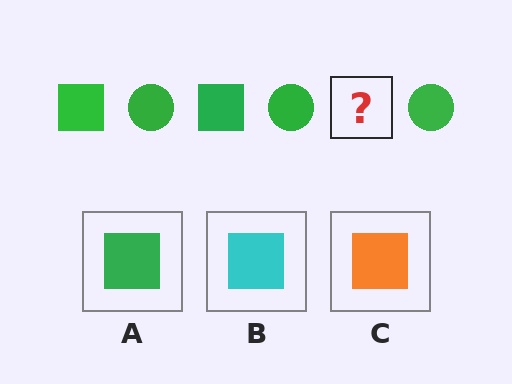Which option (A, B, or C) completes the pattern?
A.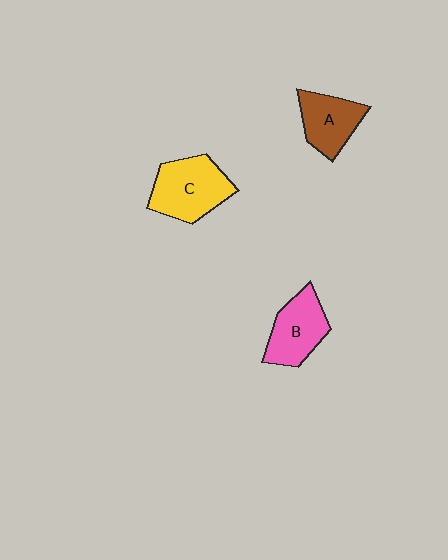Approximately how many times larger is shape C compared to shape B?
Approximately 1.2 times.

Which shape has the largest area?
Shape C (yellow).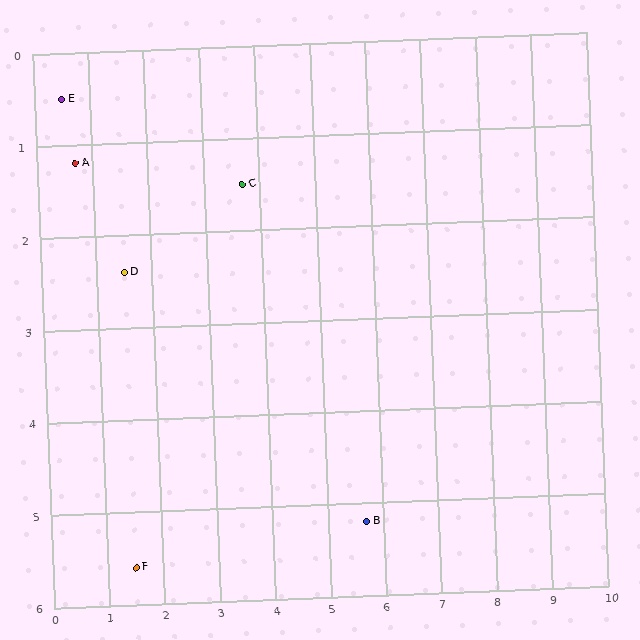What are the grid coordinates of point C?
Point C is at approximately (3.7, 1.5).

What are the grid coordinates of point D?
Point D is at approximately (1.5, 2.4).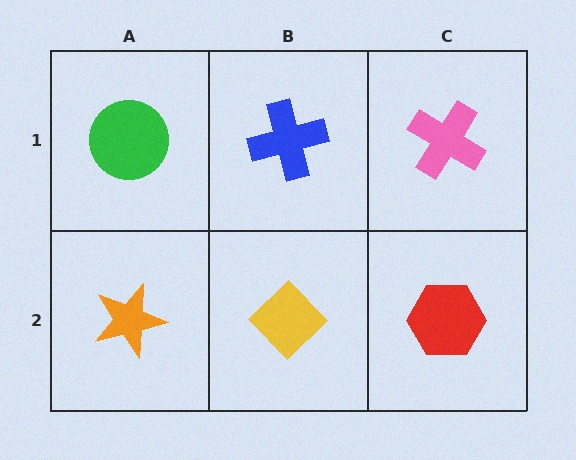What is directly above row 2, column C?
A pink cross.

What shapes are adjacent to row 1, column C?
A red hexagon (row 2, column C), a blue cross (row 1, column B).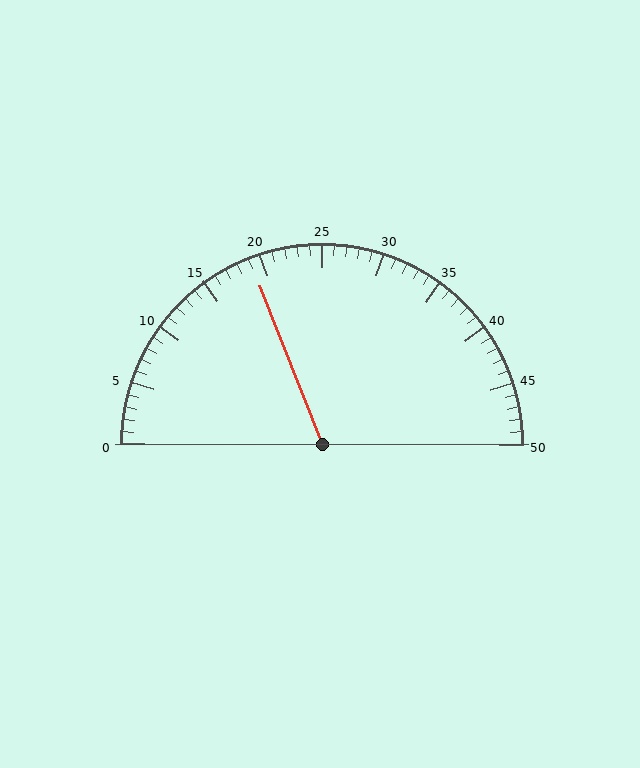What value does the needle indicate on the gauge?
The needle indicates approximately 19.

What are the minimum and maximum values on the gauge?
The gauge ranges from 0 to 50.